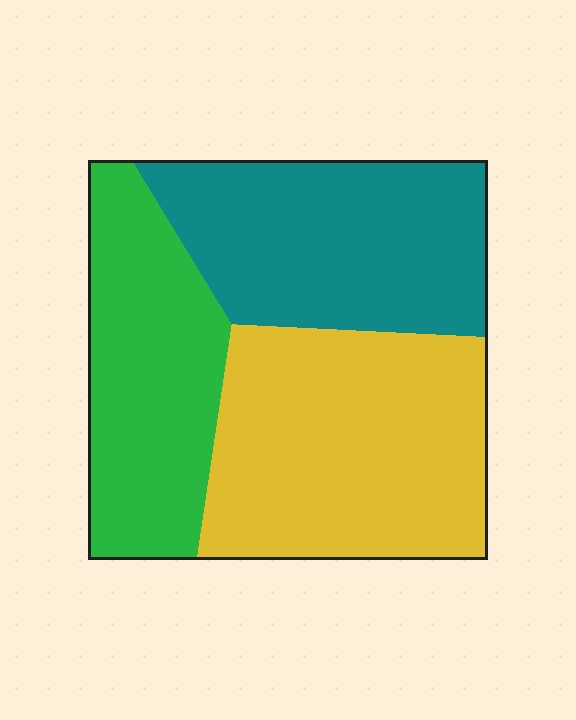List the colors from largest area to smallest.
From largest to smallest: yellow, teal, green.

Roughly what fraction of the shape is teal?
Teal covers around 30% of the shape.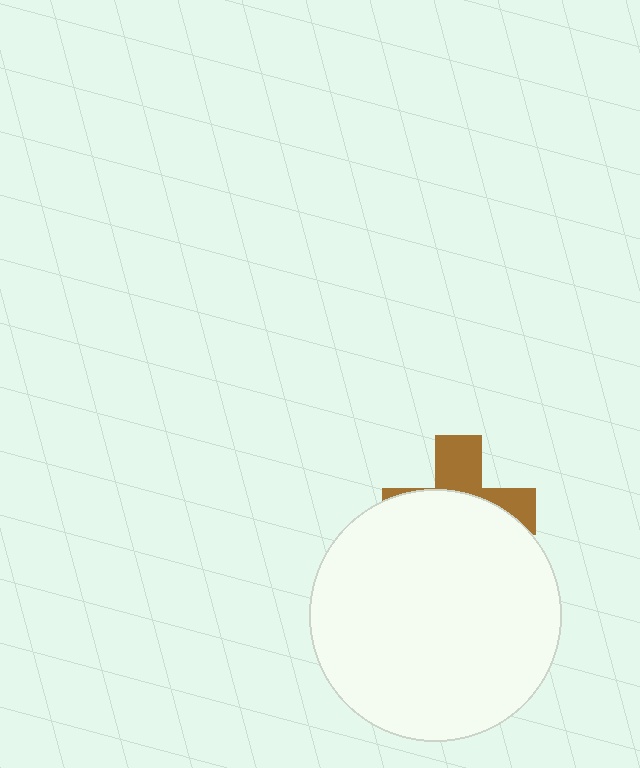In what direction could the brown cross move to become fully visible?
The brown cross could move up. That would shift it out from behind the white circle entirely.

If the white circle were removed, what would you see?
You would see the complete brown cross.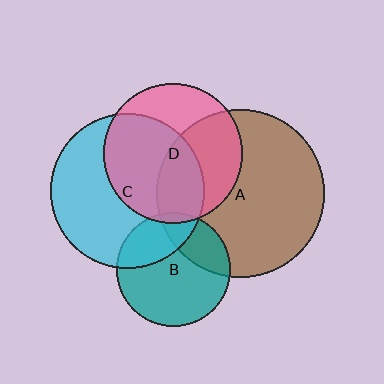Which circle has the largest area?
Circle A (brown).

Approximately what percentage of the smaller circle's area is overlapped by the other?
Approximately 55%.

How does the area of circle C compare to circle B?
Approximately 1.9 times.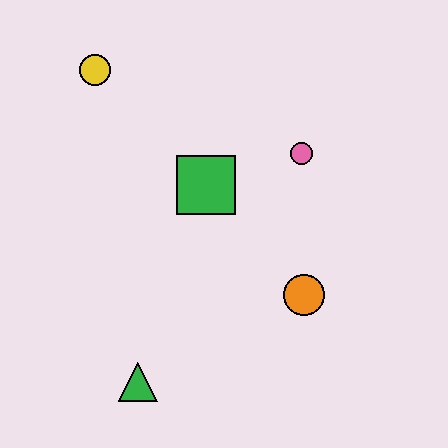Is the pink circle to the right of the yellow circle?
Yes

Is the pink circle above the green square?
Yes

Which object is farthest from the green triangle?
The yellow circle is farthest from the green triangle.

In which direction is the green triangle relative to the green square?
The green triangle is below the green square.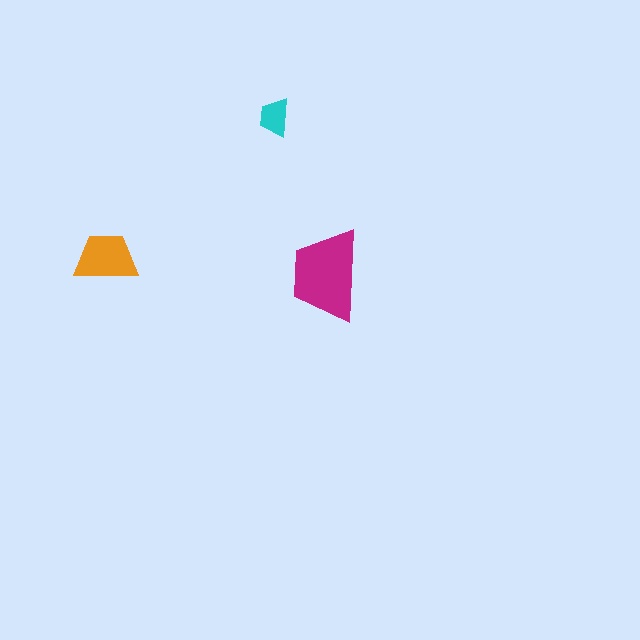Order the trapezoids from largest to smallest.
the magenta one, the orange one, the cyan one.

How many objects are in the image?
There are 3 objects in the image.